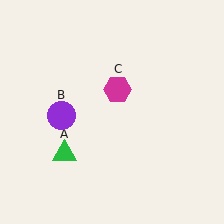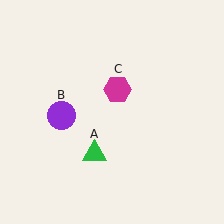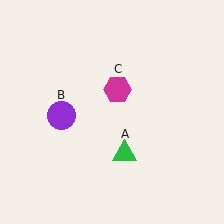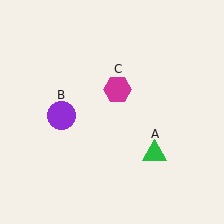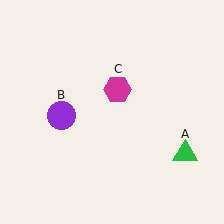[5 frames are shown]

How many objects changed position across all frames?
1 object changed position: green triangle (object A).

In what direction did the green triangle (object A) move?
The green triangle (object A) moved right.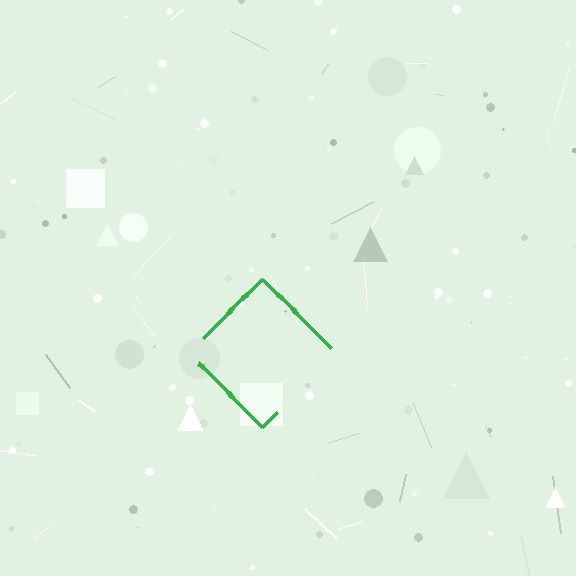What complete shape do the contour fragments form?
The contour fragments form a diamond.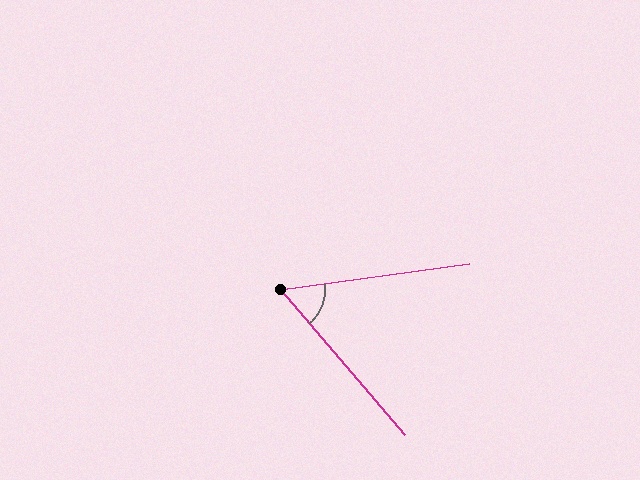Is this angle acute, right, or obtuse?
It is acute.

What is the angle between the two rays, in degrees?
Approximately 57 degrees.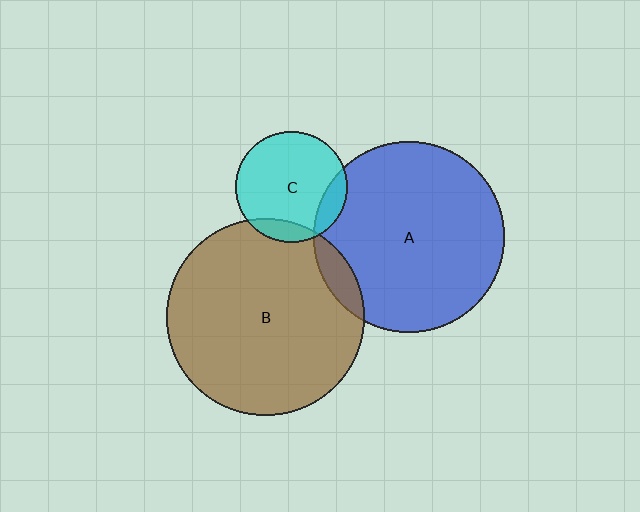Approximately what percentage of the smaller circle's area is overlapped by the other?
Approximately 10%.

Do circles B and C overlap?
Yes.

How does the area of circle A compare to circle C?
Approximately 2.9 times.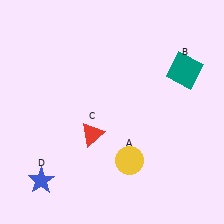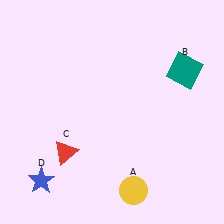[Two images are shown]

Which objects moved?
The objects that moved are: the yellow circle (A), the red triangle (C).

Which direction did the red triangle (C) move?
The red triangle (C) moved left.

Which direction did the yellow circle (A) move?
The yellow circle (A) moved down.